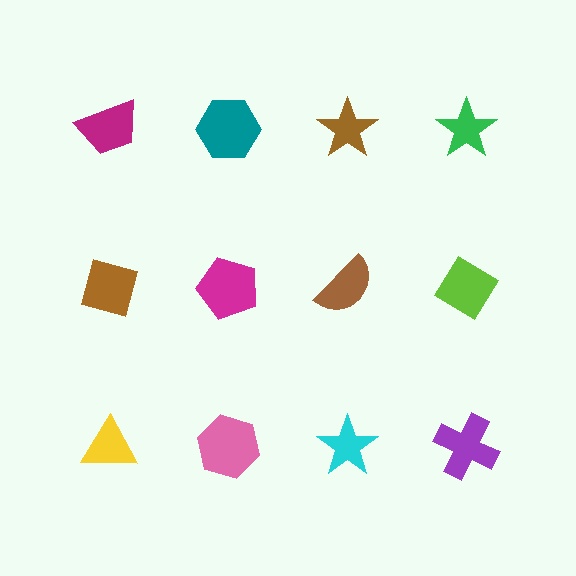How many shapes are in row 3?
4 shapes.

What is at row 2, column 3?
A brown semicircle.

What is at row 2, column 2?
A magenta pentagon.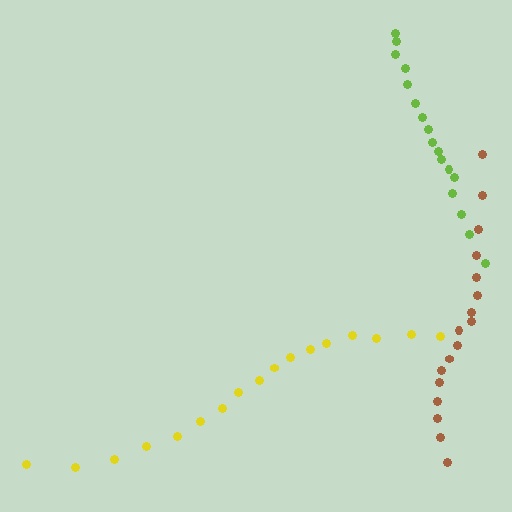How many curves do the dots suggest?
There are 3 distinct paths.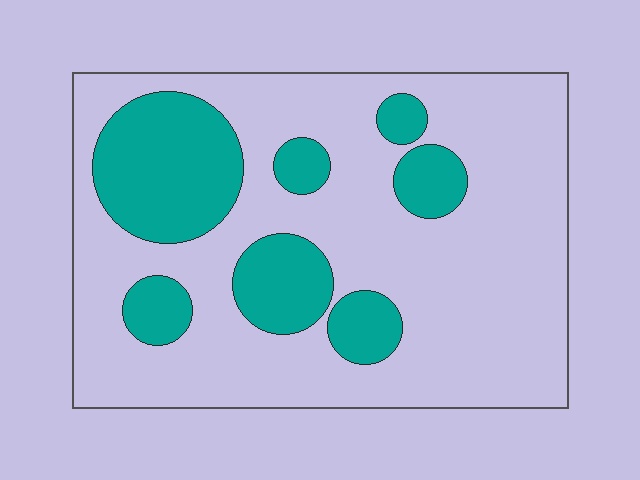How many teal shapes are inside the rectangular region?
7.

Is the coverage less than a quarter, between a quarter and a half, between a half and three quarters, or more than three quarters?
Between a quarter and a half.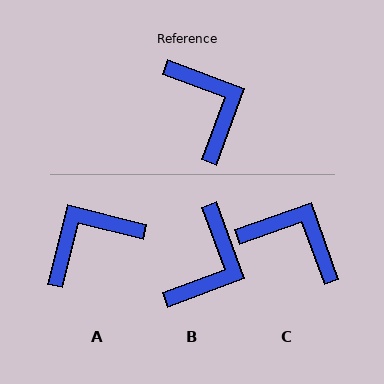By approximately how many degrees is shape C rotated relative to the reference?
Approximately 40 degrees counter-clockwise.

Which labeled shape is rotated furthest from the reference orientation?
A, about 96 degrees away.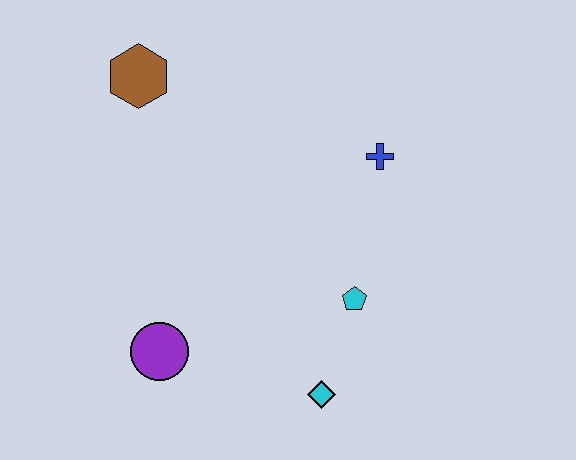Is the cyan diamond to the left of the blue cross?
Yes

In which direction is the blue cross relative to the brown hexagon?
The blue cross is to the right of the brown hexagon.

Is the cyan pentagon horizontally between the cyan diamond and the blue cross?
Yes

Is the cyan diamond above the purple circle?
No